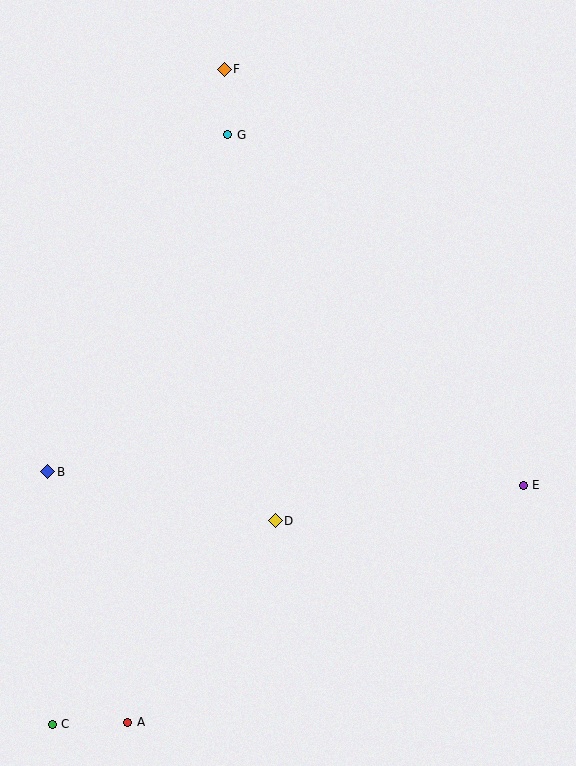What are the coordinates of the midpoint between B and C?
The midpoint between B and C is at (50, 598).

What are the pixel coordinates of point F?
Point F is at (224, 69).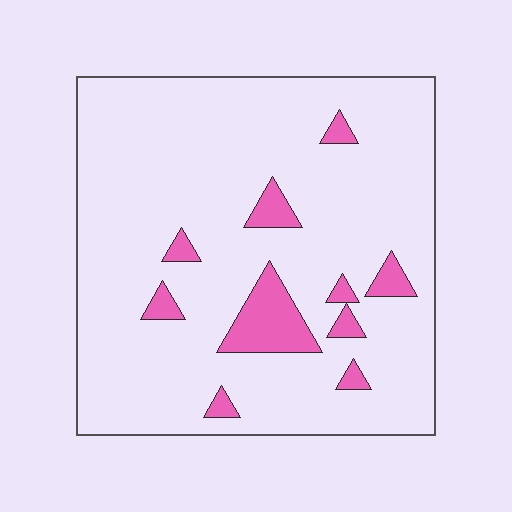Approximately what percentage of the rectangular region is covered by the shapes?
Approximately 10%.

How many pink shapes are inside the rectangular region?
10.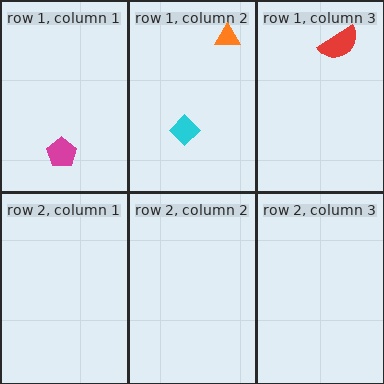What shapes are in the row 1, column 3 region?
The red semicircle.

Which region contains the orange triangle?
The row 1, column 2 region.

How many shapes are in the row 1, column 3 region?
1.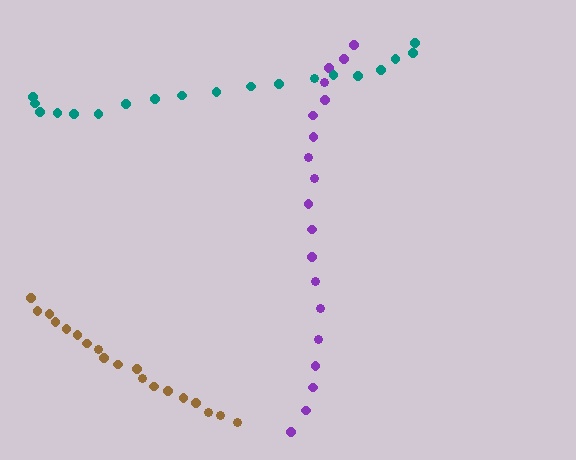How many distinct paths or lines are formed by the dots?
There are 3 distinct paths.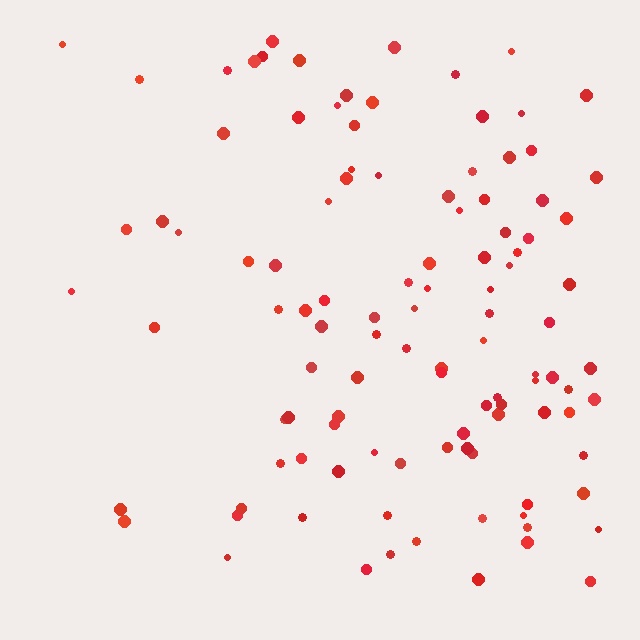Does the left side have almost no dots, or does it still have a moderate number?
Still a moderate number, just noticeably fewer than the right.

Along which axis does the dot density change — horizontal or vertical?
Horizontal.